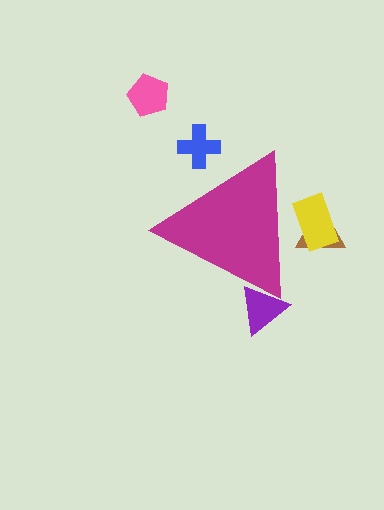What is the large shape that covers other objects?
A magenta triangle.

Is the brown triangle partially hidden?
Yes, the brown triangle is partially hidden behind the magenta triangle.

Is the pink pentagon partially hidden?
No, the pink pentagon is fully visible.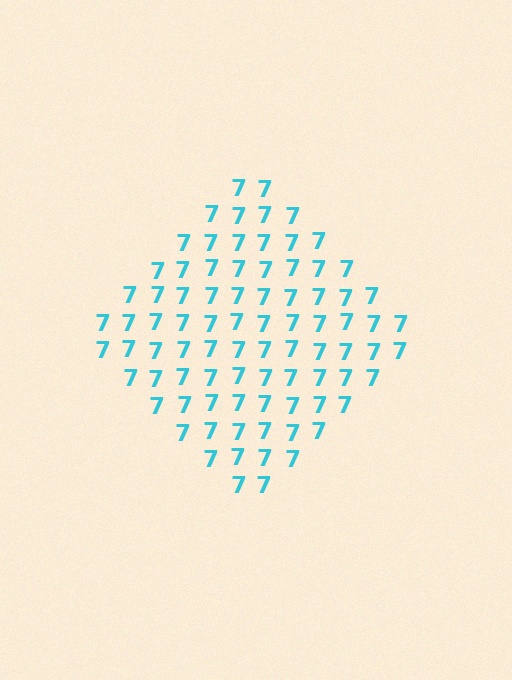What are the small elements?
The small elements are digit 7's.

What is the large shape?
The large shape is a diamond.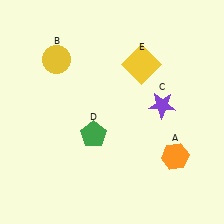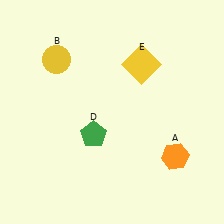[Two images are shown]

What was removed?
The purple star (C) was removed in Image 2.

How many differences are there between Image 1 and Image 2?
There is 1 difference between the two images.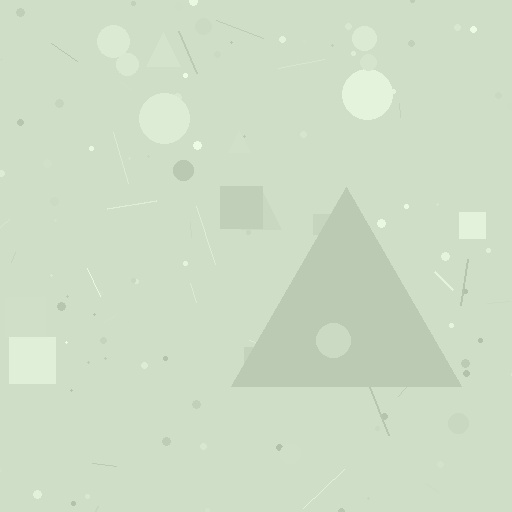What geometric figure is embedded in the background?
A triangle is embedded in the background.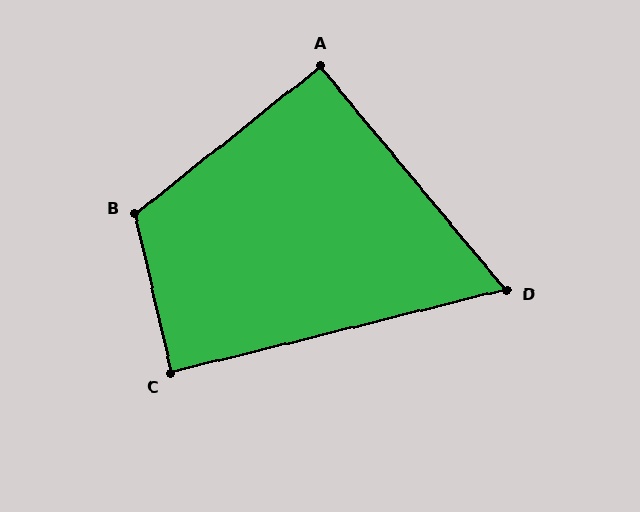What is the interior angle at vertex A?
Approximately 91 degrees (approximately right).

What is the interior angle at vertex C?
Approximately 89 degrees (approximately right).